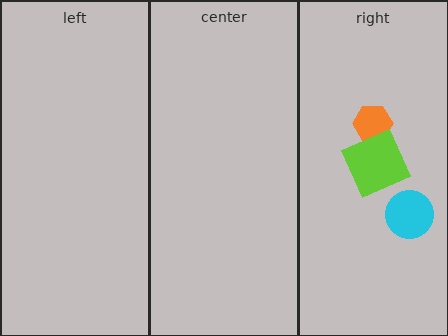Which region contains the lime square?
The right region.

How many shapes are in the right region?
3.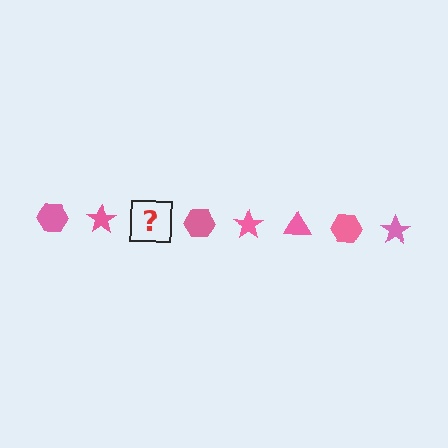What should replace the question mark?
The question mark should be replaced with a pink triangle.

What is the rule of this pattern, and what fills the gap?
The rule is that the pattern cycles through hexagon, star, triangle shapes in pink. The gap should be filled with a pink triangle.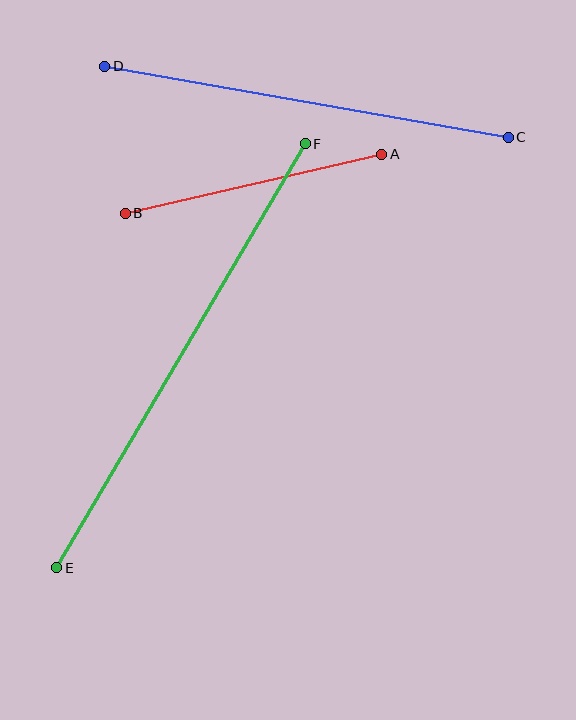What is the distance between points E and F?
The distance is approximately 492 pixels.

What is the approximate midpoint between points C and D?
The midpoint is at approximately (306, 102) pixels.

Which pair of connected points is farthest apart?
Points E and F are farthest apart.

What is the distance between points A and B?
The distance is approximately 263 pixels.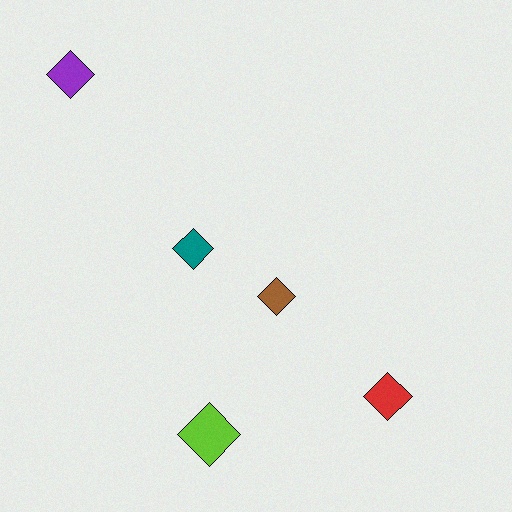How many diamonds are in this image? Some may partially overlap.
There are 5 diamonds.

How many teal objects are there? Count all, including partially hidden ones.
There is 1 teal object.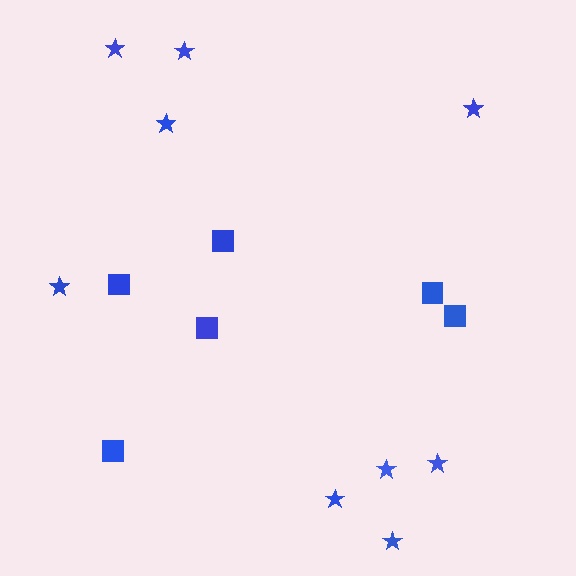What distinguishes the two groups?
There are 2 groups: one group of stars (9) and one group of squares (6).